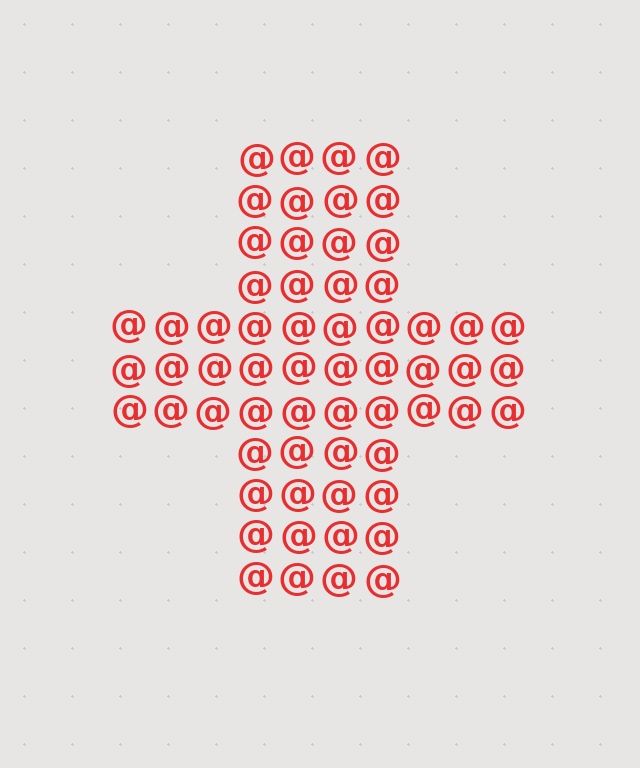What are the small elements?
The small elements are at signs.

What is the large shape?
The large shape is a cross.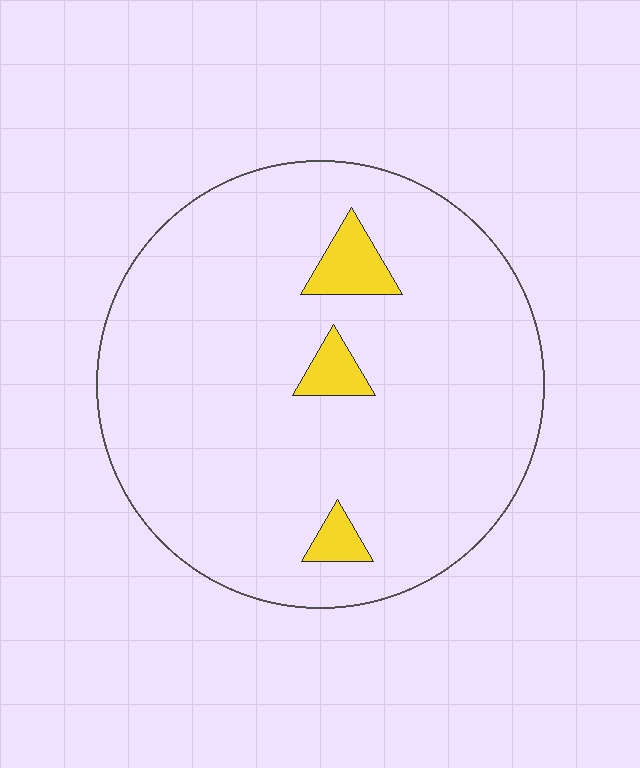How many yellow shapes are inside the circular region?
3.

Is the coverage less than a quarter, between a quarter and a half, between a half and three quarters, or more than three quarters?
Less than a quarter.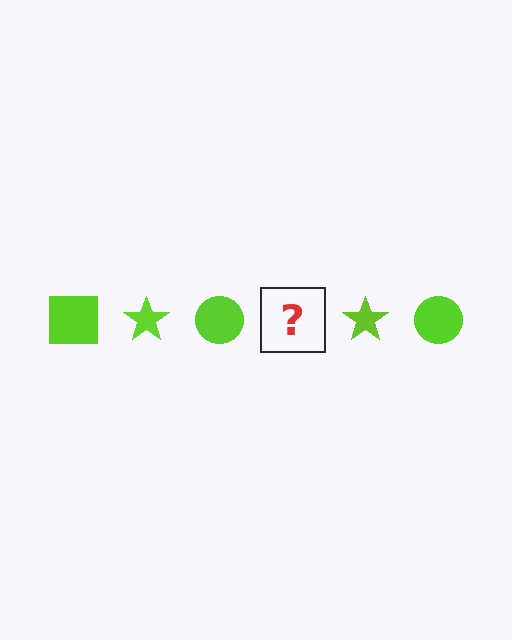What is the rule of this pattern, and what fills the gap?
The rule is that the pattern cycles through square, star, circle shapes in lime. The gap should be filled with a lime square.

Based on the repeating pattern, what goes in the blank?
The blank should be a lime square.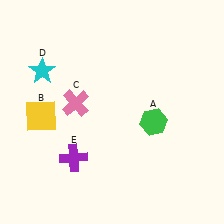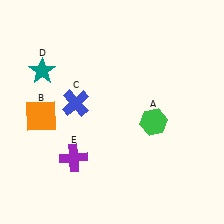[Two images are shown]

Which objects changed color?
B changed from yellow to orange. C changed from pink to blue. D changed from cyan to teal.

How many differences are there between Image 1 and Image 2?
There are 3 differences between the two images.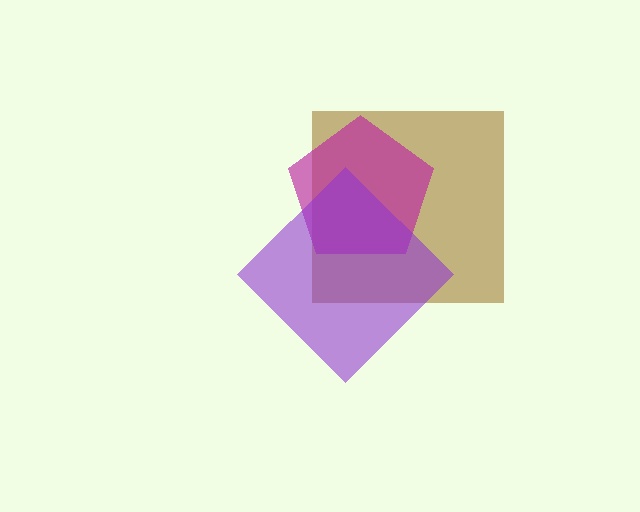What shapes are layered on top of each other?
The layered shapes are: a brown square, a magenta pentagon, a purple diamond.